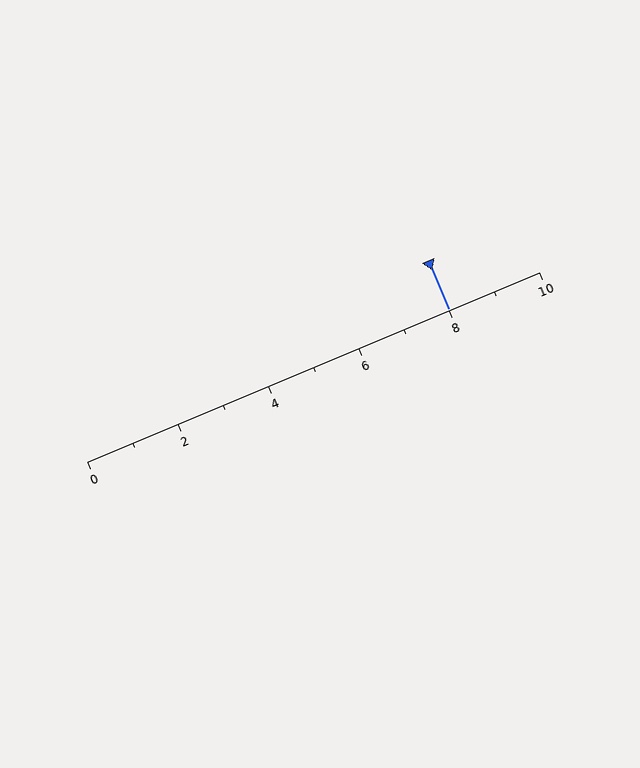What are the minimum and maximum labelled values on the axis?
The axis runs from 0 to 10.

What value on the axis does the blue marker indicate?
The marker indicates approximately 8.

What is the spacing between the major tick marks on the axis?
The major ticks are spaced 2 apart.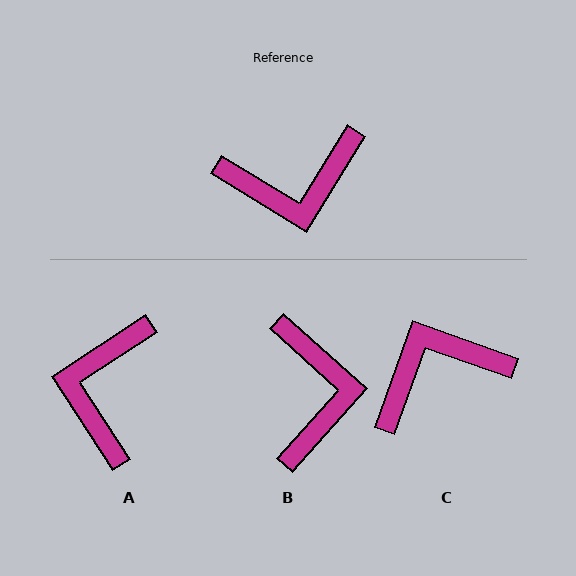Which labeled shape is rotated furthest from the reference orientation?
C, about 168 degrees away.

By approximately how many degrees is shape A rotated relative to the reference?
Approximately 115 degrees clockwise.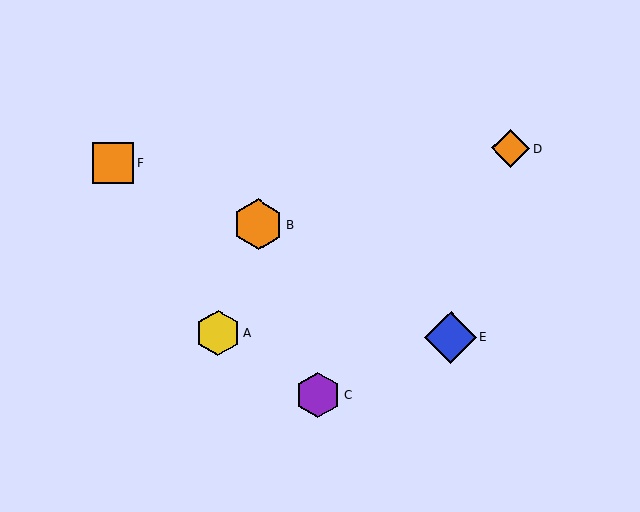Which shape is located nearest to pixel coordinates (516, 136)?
The orange diamond (labeled D) at (510, 148) is nearest to that location.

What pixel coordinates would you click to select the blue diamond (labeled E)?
Click at (450, 337) to select the blue diamond E.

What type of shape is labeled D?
Shape D is an orange diamond.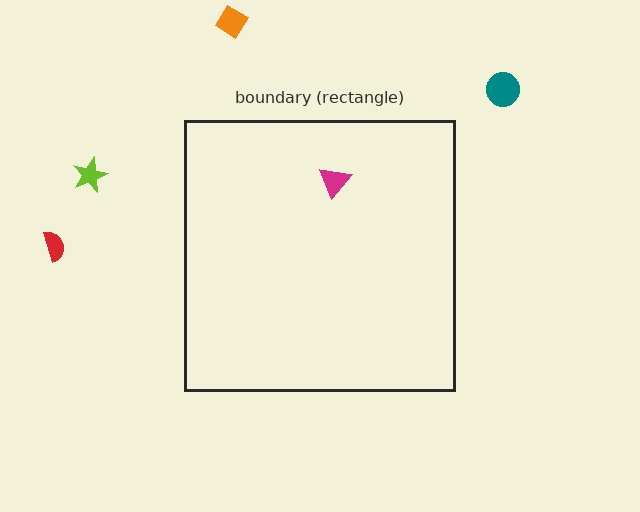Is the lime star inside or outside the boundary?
Outside.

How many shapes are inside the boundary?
1 inside, 4 outside.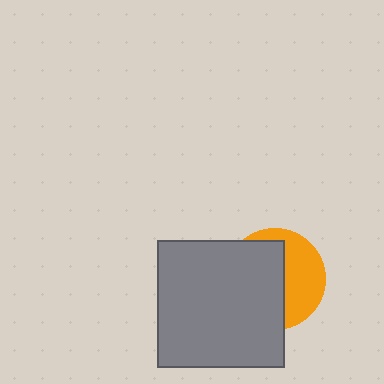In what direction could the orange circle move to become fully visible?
The orange circle could move right. That would shift it out from behind the gray square entirely.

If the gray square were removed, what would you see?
You would see the complete orange circle.